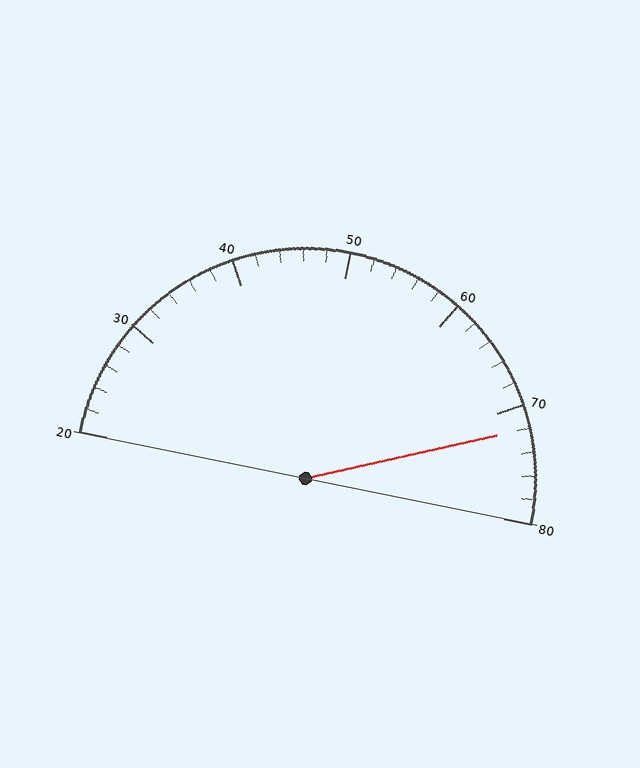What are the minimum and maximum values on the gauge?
The gauge ranges from 20 to 80.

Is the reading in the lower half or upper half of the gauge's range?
The reading is in the upper half of the range (20 to 80).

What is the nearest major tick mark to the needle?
The nearest major tick mark is 70.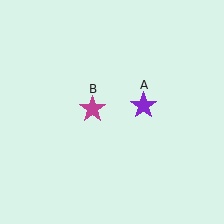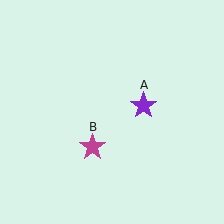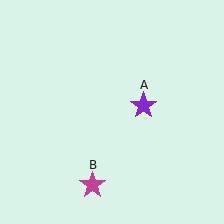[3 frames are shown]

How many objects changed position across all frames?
1 object changed position: magenta star (object B).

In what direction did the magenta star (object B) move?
The magenta star (object B) moved down.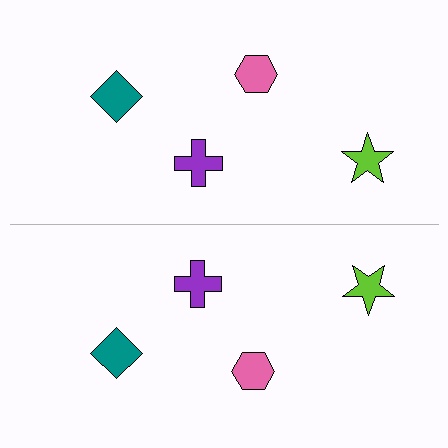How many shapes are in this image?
There are 8 shapes in this image.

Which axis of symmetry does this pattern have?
The pattern has a horizontal axis of symmetry running through the center of the image.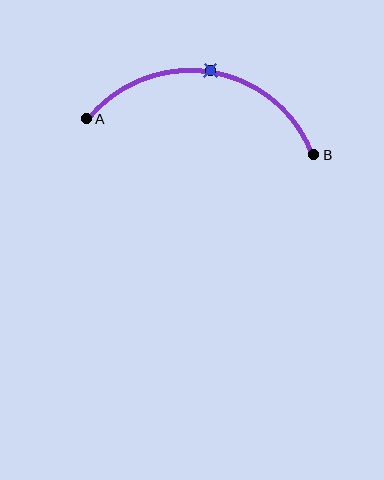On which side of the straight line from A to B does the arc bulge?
The arc bulges above the straight line connecting A and B.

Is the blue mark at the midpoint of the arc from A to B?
Yes. The blue mark lies on the arc at equal arc-length from both A and B — it is the arc midpoint.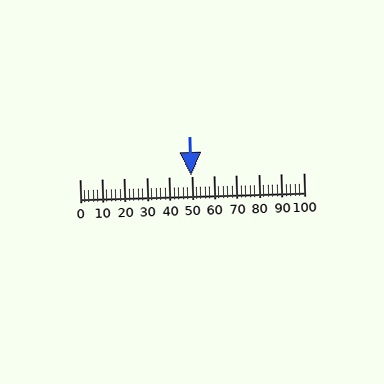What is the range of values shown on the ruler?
The ruler shows values from 0 to 100.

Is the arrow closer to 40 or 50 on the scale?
The arrow is closer to 50.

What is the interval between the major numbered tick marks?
The major tick marks are spaced 10 units apart.